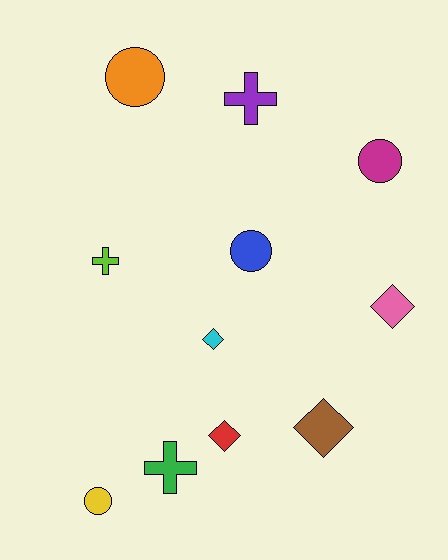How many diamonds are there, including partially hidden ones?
There are 4 diamonds.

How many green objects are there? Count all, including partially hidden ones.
There is 1 green object.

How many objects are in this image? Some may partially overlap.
There are 11 objects.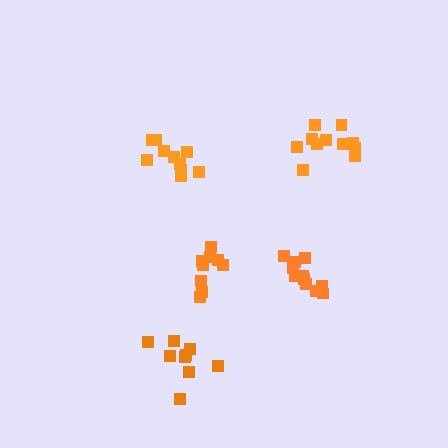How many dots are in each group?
Group 1: 10 dots, Group 2: 9 dots, Group 3: 12 dots, Group 4: 11 dots, Group 5: 9 dots (51 total).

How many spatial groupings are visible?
There are 5 spatial groupings.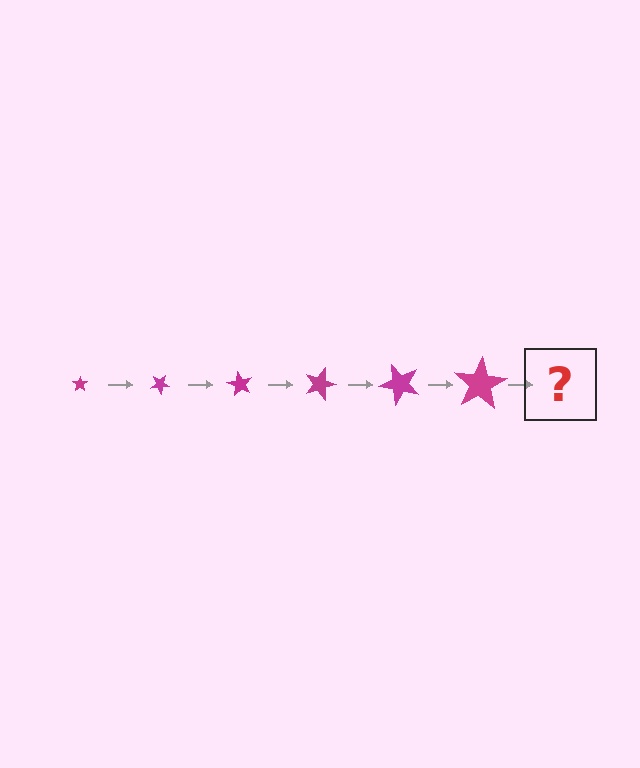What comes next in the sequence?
The next element should be a star, larger than the previous one and rotated 180 degrees from the start.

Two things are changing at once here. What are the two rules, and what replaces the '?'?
The two rules are that the star grows larger each step and it rotates 30 degrees each step. The '?' should be a star, larger than the previous one and rotated 180 degrees from the start.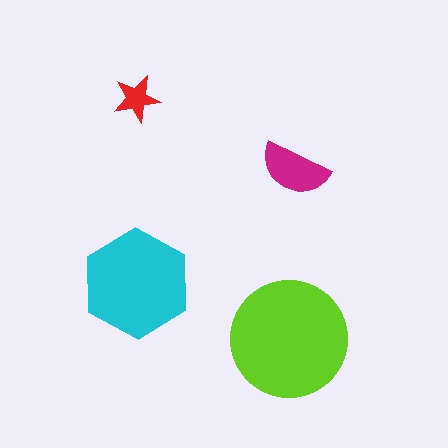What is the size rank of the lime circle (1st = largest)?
1st.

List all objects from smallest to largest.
The red star, the magenta semicircle, the cyan hexagon, the lime circle.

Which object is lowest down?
The lime circle is bottommost.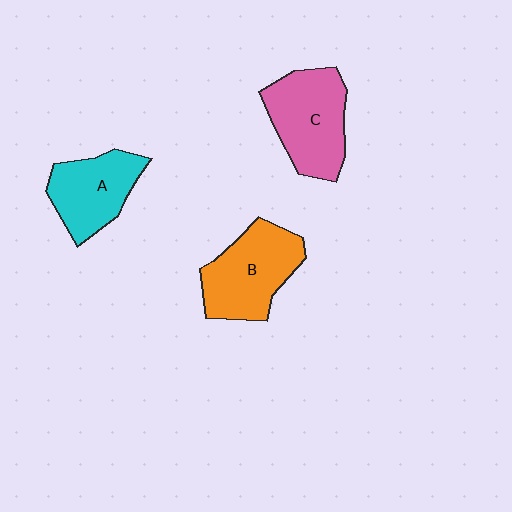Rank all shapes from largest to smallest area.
From largest to smallest: C (pink), B (orange), A (cyan).